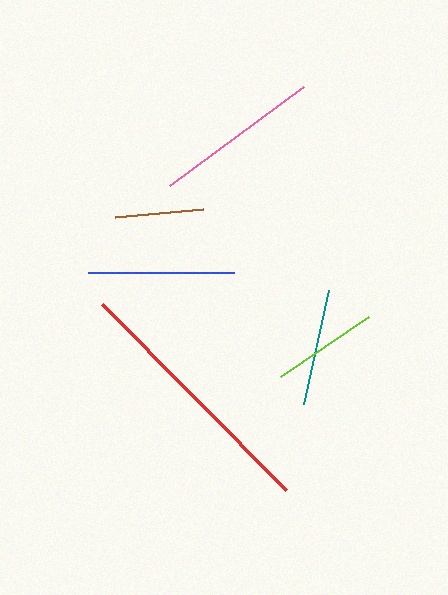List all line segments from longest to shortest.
From longest to shortest: red, pink, blue, teal, lime, brown.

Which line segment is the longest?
The red line is the longest at approximately 261 pixels.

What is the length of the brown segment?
The brown segment is approximately 88 pixels long.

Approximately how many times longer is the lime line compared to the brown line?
The lime line is approximately 1.2 times the length of the brown line.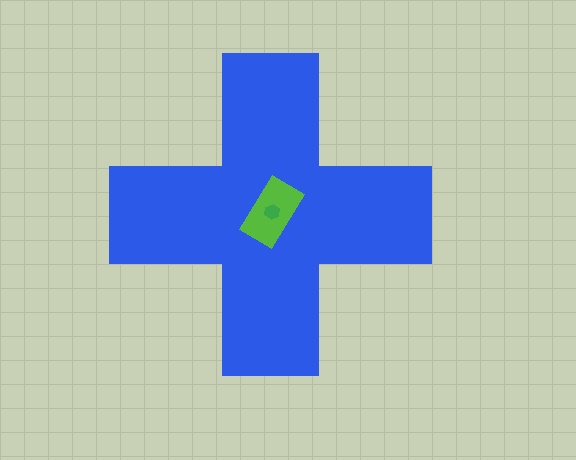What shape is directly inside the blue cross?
The lime rectangle.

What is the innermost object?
The green hexagon.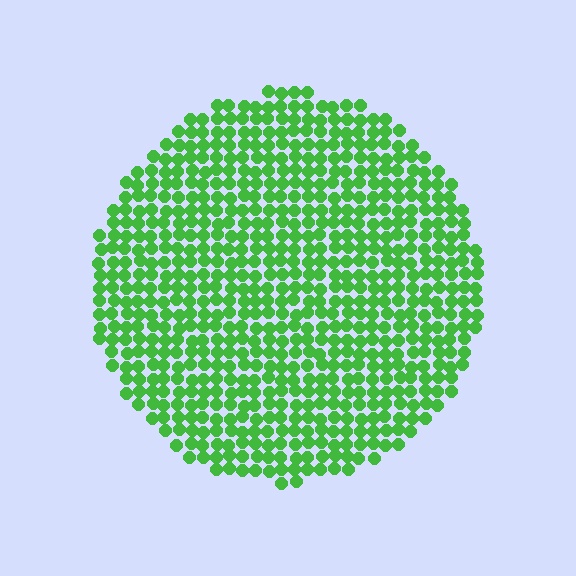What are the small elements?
The small elements are circles.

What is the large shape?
The large shape is a circle.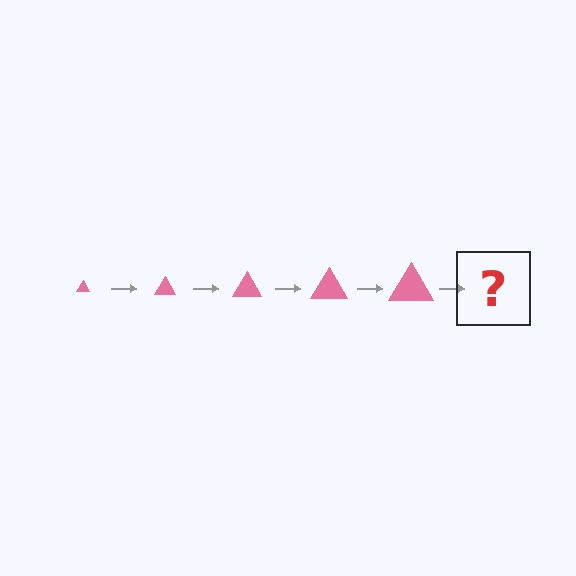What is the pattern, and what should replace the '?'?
The pattern is that the triangle gets progressively larger each step. The '?' should be a pink triangle, larger than the previous one.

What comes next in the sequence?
The next element should be a pink triangle, larger than the previous one.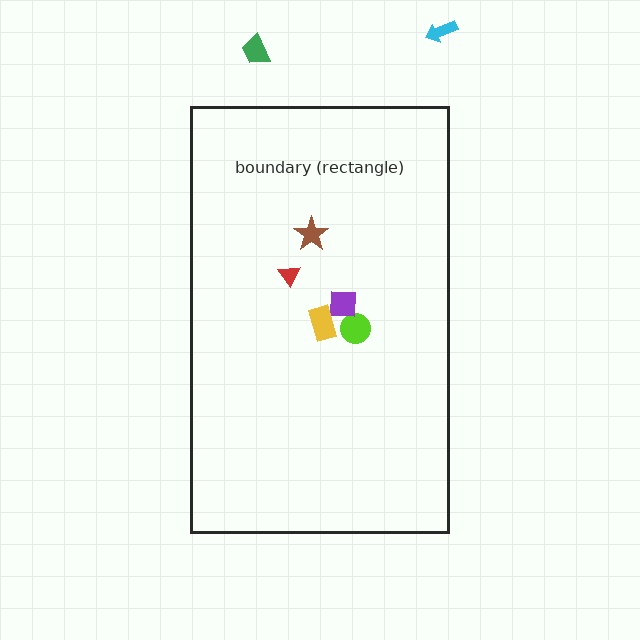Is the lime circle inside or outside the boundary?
Inside.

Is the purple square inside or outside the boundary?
Inside.